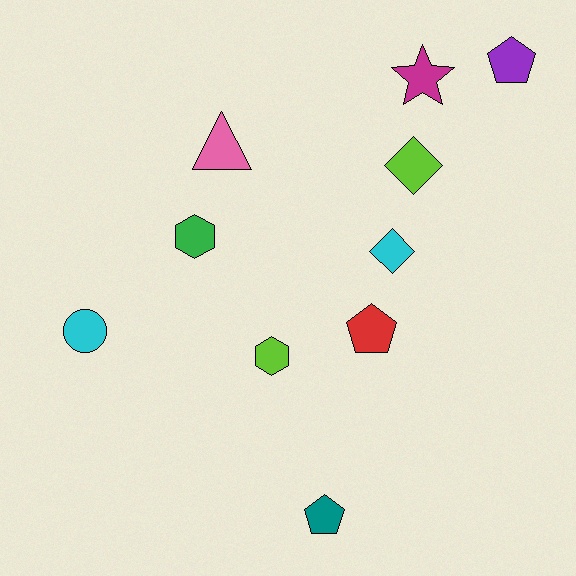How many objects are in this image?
There are 10 objects.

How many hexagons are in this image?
There are 2 hexagons.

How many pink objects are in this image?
There is 1 pink object.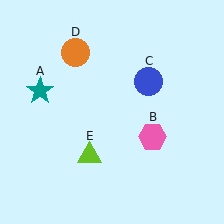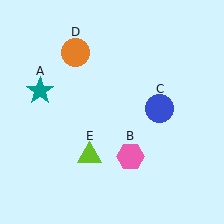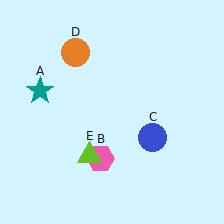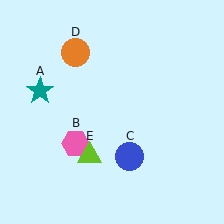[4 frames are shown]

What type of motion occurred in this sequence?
The pink hexagon (object B), blue circle (object C) rotated clockwise around the center of the scene.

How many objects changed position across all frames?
2 objects changed position: pink hexagon (object B), blue circle (object C).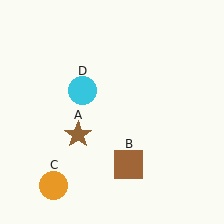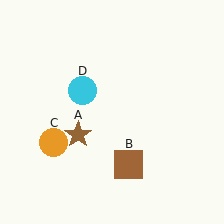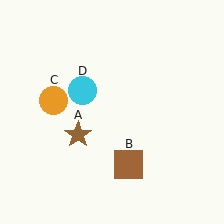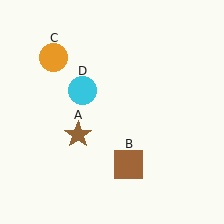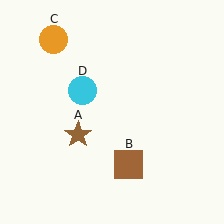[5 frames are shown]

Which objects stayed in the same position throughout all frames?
Brown star (object A) and brown square (object B) and cyan circle (object D) remained stationary.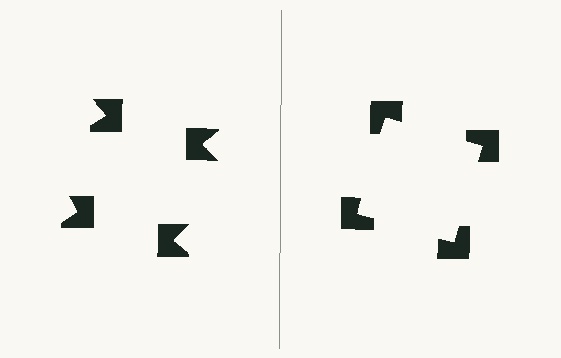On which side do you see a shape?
An illusory square appears on the right side. On the left side the wedge cuts are rotated, so no coherent shape forms.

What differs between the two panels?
The notched squares are positioned identically on both sides; only the wedge orientations differ. On the right they align to a square; on the left they are misaligned.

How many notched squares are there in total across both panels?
8 — 4 on each side.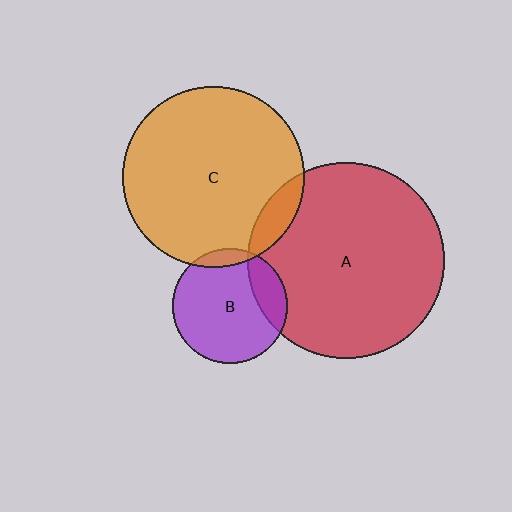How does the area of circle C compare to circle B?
Approximately 2.5 times.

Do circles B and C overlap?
Yes.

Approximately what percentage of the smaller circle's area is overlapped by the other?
Approximately 10%.